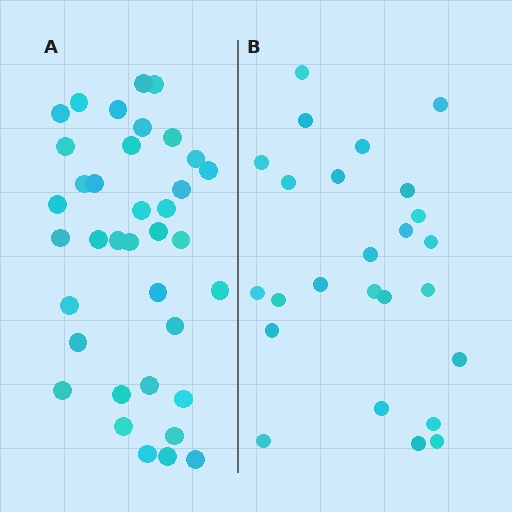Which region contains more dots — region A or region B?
Region A (the left region) has more dots.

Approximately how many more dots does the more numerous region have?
Region A has roughly 12 or so more dots than region B.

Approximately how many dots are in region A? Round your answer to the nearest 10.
About 40 dots. (The exact count is 37, which rounds to 40.)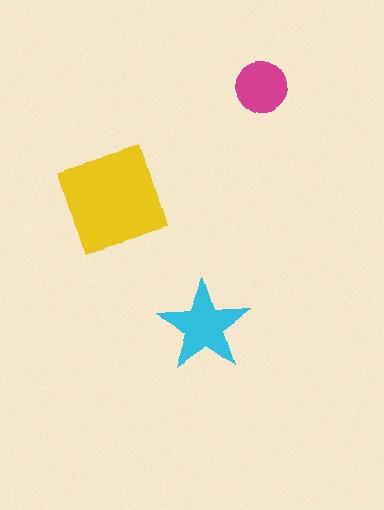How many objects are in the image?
There are 3 objects in the image.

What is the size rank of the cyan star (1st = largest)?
2nd.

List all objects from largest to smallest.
The yellow diamond, the cyan star, the magenta circle.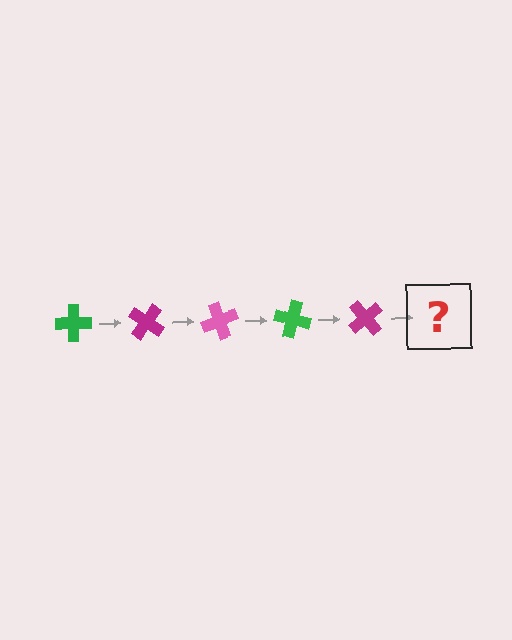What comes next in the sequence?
The next element should be a pink cross, rotated 175 degrees from the start.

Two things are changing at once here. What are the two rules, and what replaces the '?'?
The two rules are that it rotates 35 degrees each step and the color cycles through green, magenta, and pink. The '?' should be a pink cross, rotated 175 degrees from the start.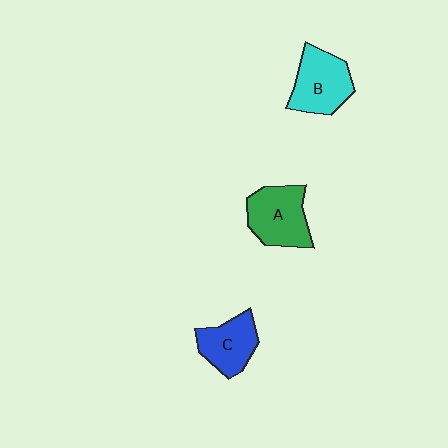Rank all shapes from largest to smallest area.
From largest to smallest: A (green), B (cyan), C (blue).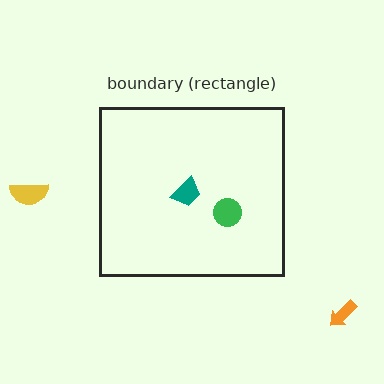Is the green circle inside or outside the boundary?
Inside.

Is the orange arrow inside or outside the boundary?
Outside.